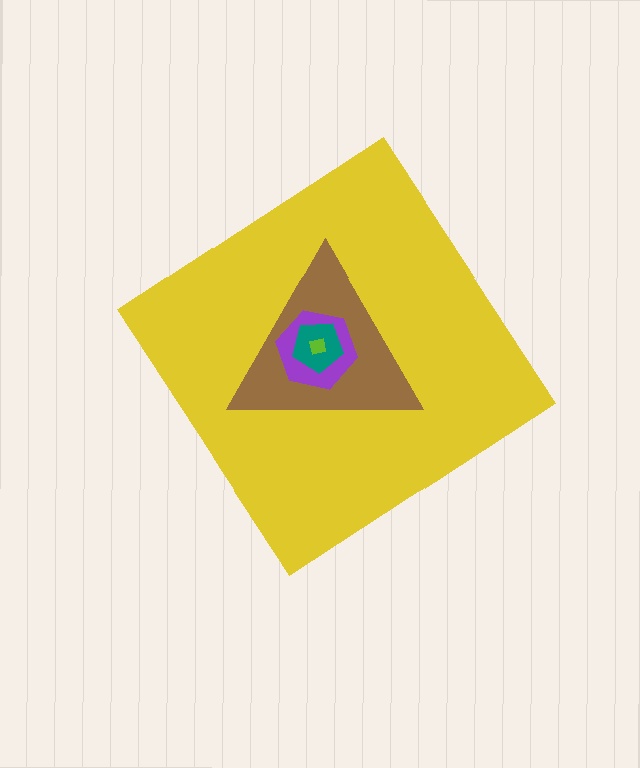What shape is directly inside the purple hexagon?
The teal pentagon.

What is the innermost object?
The lime square.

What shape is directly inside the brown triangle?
The purple hexagon.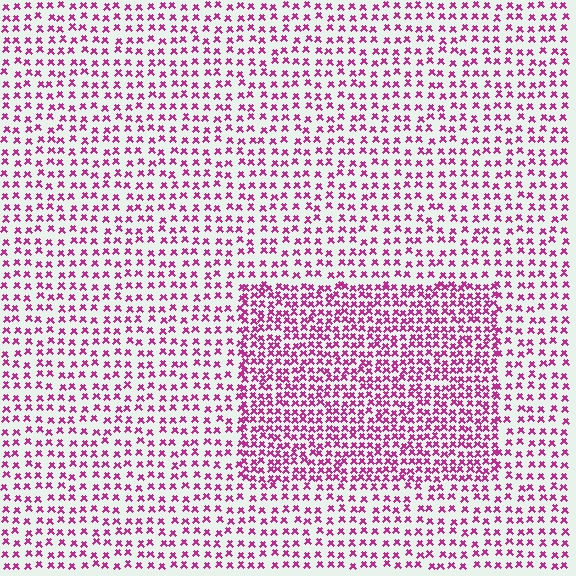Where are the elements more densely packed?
The elements are more densely packed inside the rectangle boundary.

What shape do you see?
I see a rectangle.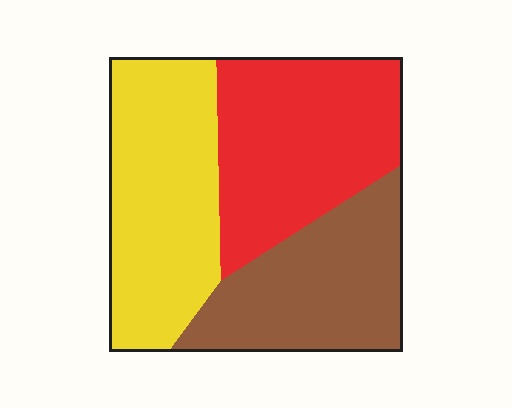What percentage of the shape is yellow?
Yellow takes up between a quarter and a half of the shape.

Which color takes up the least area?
Brown, at roughly 30%.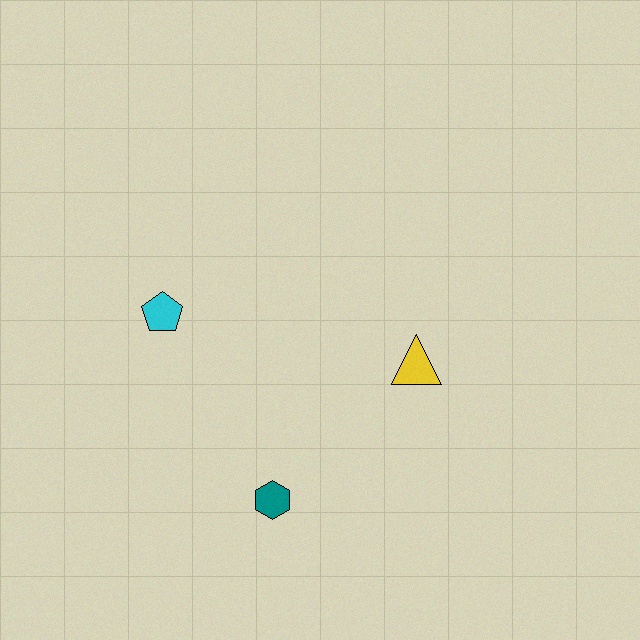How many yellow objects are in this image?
There is 1 yellow object.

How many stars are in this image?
There are no stars.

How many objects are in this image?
There are 3 objects.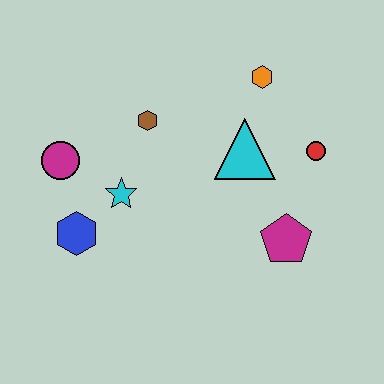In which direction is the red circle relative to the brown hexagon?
The red circle is to the right of the brown hexagon.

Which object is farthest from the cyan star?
The red circle is farthest from the cyan star.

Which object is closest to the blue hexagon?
The cyan star is closest to the blue hexagon.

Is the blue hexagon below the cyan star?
Yes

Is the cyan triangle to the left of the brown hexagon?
No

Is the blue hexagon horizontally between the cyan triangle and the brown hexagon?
No